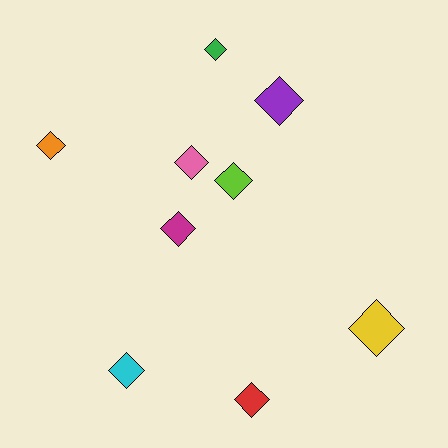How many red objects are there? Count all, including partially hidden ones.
There is 1 red object.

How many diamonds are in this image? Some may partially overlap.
There are 9 diamonds.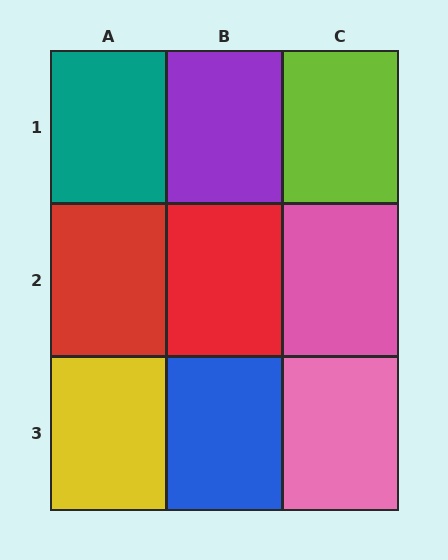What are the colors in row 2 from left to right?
Red, red, pink.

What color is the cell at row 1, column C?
Lime.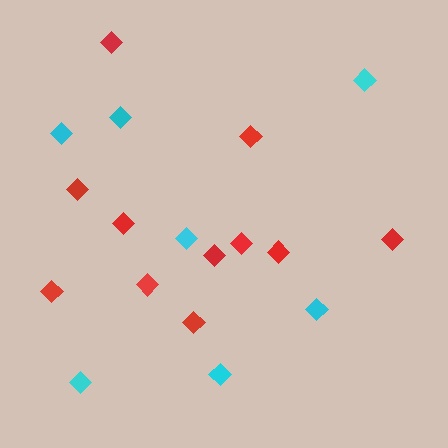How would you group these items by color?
There are 2 groups: one group of red diamonds (11) and one group of cyan diamonds (7).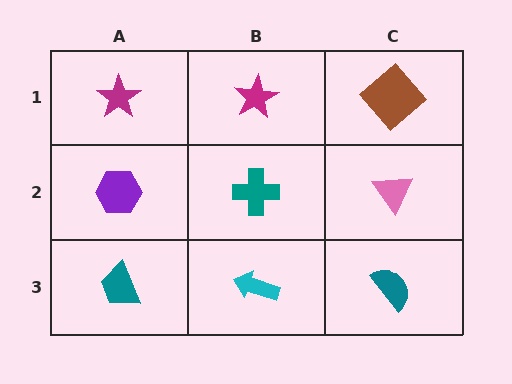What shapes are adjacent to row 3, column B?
A teal cross (row 2, column B), a teal trapezoid (row 3, column A), a teal semicircle (row 3, column C).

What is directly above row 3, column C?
A pink triangle.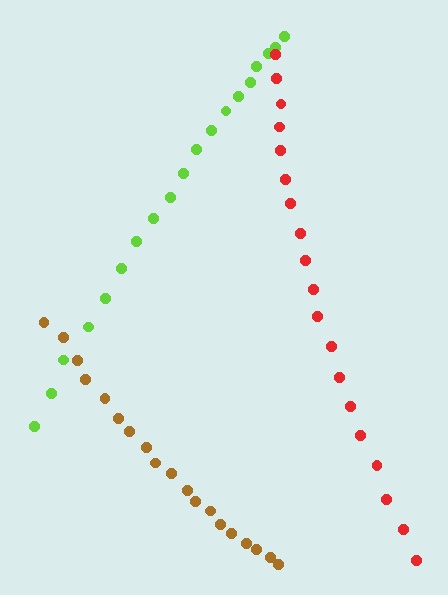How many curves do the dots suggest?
There are 3 distinct paths.